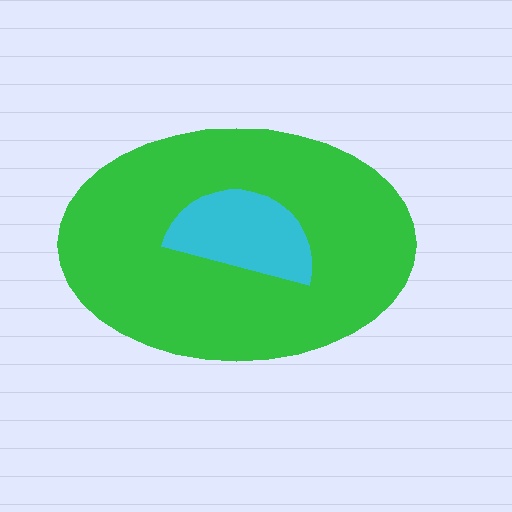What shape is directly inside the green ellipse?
The cyan semicircle.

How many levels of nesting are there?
2.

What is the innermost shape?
The cyan semicircle.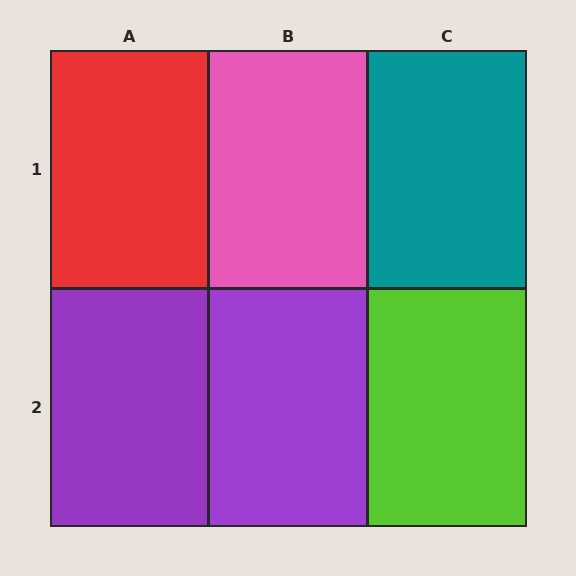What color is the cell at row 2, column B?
Purple.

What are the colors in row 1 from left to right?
Red, pink, teal.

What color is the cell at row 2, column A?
Purple.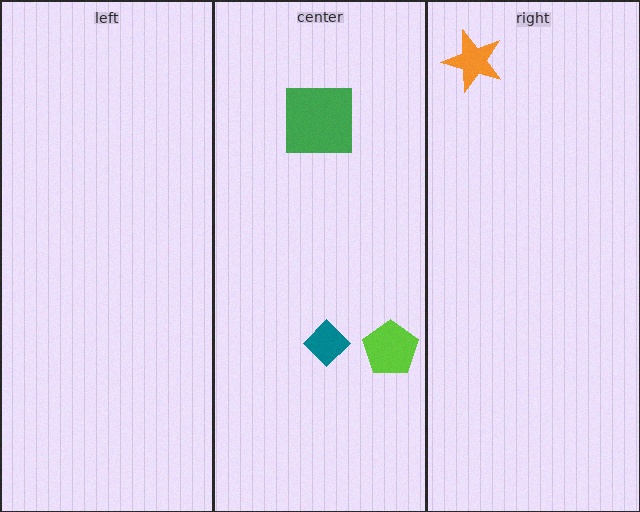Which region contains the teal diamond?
The center region.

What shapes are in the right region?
The orange star.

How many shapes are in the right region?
1.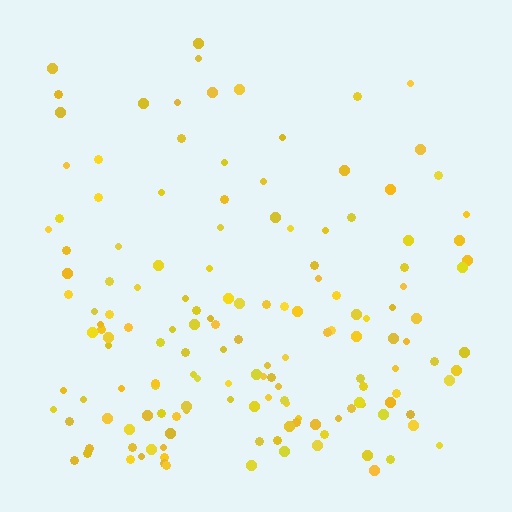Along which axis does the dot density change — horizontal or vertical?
Vertical.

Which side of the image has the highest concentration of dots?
The bottom.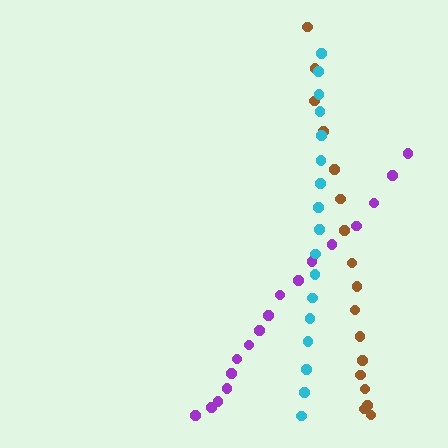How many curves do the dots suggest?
There are 3 distinct paths.